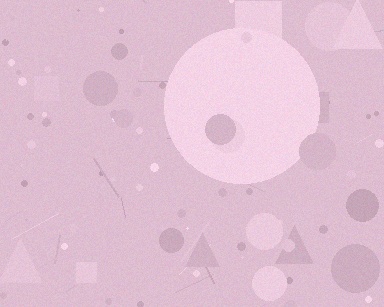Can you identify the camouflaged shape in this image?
The camouflaged shape is a circle.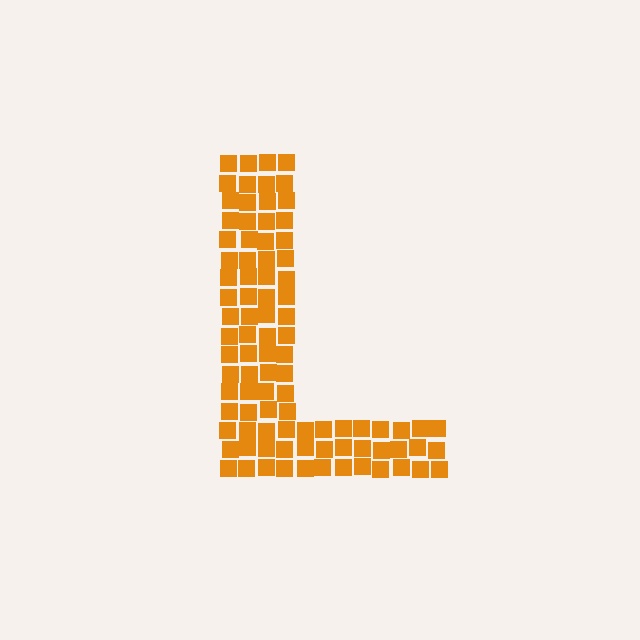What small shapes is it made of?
It is made of small squares.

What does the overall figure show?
The overall figure shows the letter L.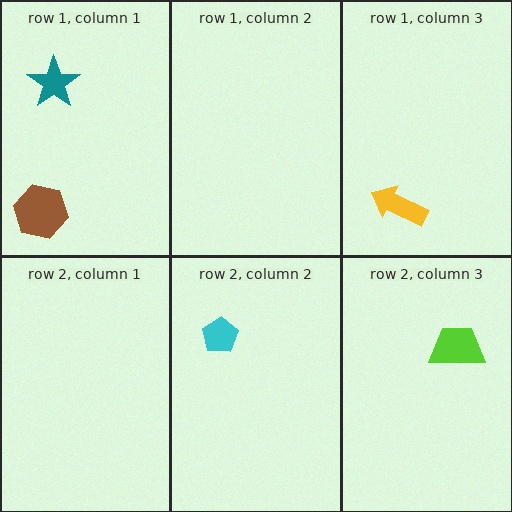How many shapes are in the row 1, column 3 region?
1.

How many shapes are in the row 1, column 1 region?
2.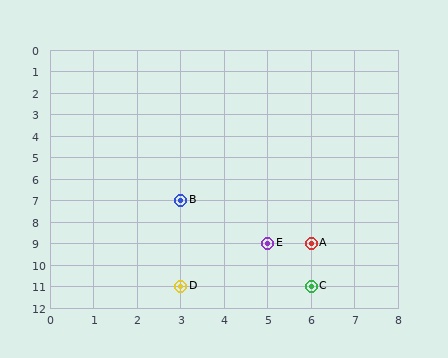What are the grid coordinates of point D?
Point D is at grid coordinates (3, 11).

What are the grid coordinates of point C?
Point C is at grid coordinates (6, 11).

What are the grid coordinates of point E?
Point E is at grid coordinates (5, 9).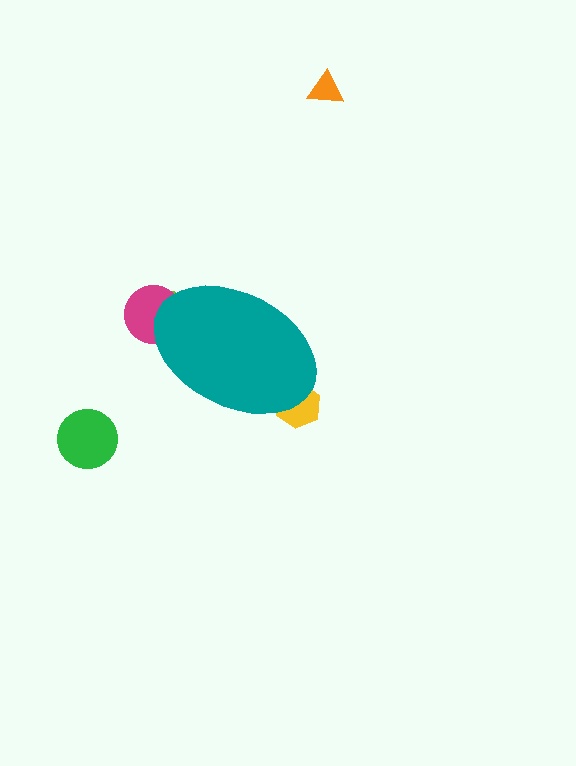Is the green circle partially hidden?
No, the green circle is fully visible.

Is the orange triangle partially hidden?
No, the orange triangle is fully visible.